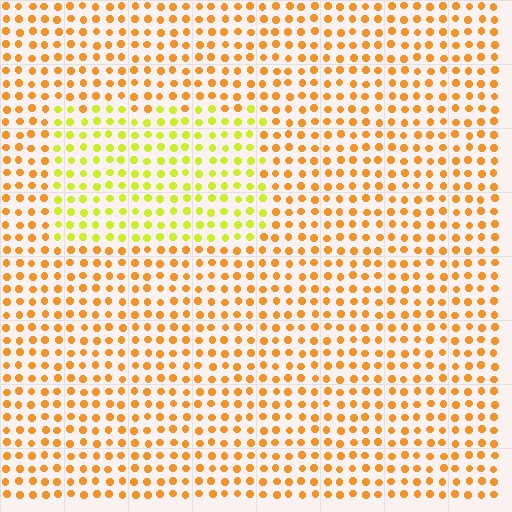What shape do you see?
I see a rectangle.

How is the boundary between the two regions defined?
The boundary is defined purely by a slight shift in hue (about 40 degrees). Spacing, size, and orientation are identical on both sides.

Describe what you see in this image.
The image is filled with small orange elements in a uniform arrangement. A rectangle-shaped region is visible where the elements are tinted to a slightly different hue, forming a subtle color boundary.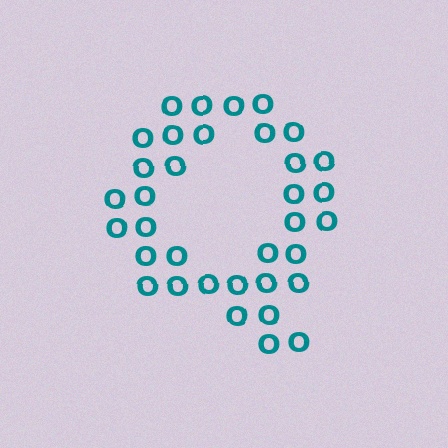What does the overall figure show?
The overall figure shows the letter Q.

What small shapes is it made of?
It is made of small letter O's.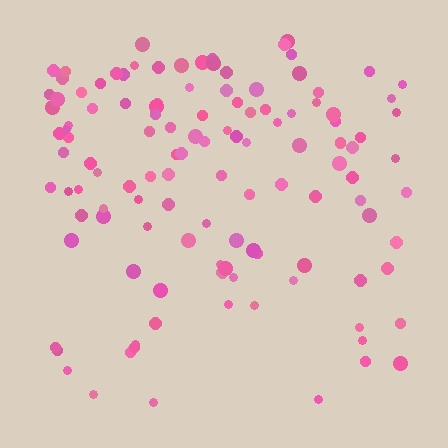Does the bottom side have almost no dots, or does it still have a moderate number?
Still a moderate number, just noticeably fewer than the top.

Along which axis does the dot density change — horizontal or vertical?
Vertical.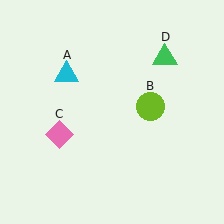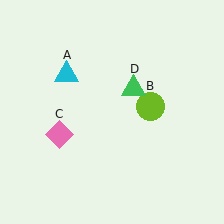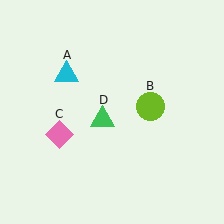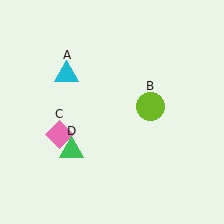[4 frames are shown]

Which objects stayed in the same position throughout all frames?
Cyan triangle (object A) and lime circle (object B) and pink diamond (object C) remained stationary.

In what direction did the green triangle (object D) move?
The green triangle (object D) moved down and to the left.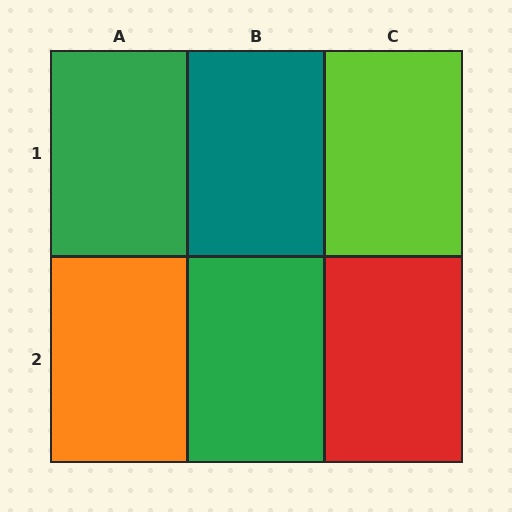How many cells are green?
2 cells are green.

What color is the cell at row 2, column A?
Orange.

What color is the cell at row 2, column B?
Green.